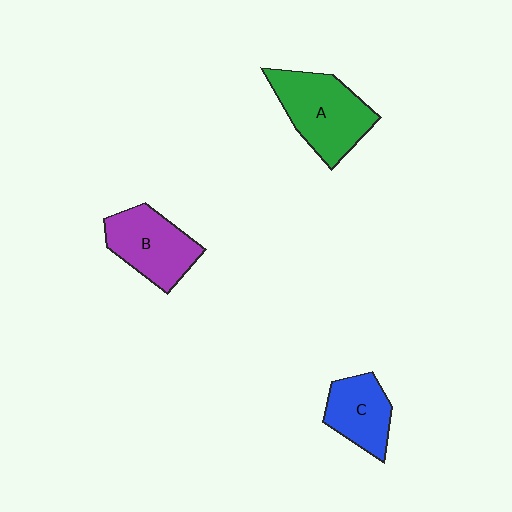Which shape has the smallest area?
Shape C (blue).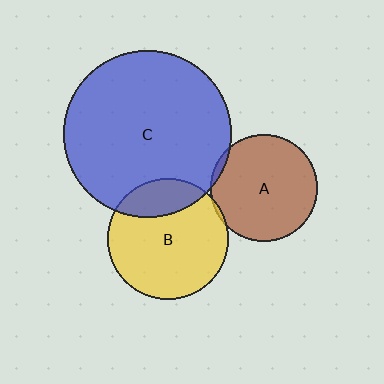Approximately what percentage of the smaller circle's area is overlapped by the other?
Approximately 20%.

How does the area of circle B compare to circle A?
Approximately 1.3 times.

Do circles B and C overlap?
Yes.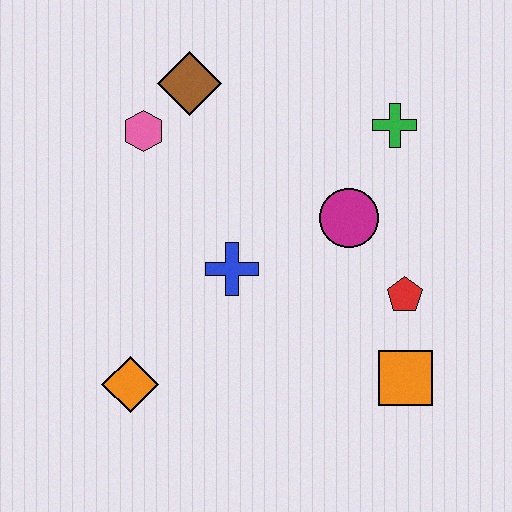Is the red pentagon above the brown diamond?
No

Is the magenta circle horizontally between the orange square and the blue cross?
Yes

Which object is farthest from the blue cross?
The green cross is farthest from the blue cross.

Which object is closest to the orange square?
The red pentagon is closest to the orange square.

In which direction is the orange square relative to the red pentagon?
The orange square is below the red pentagon.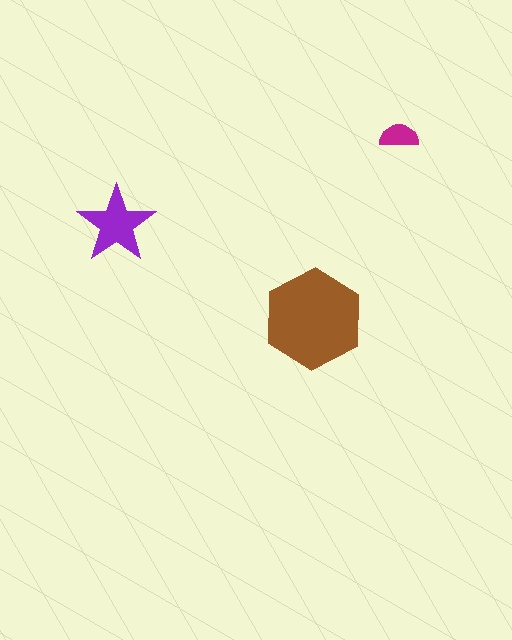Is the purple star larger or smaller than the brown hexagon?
Smaller.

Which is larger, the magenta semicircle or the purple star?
The purple star.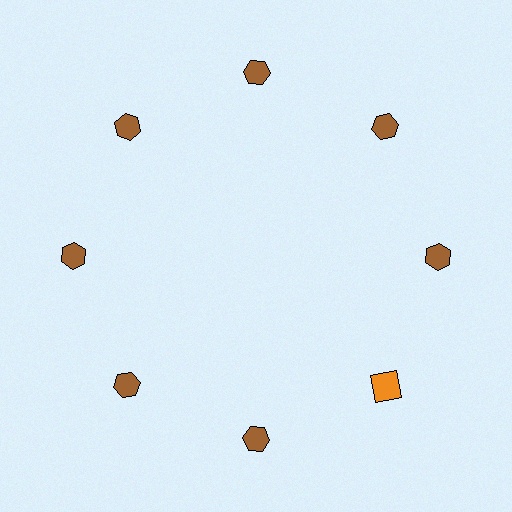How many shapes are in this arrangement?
There are 8 shapes arranged in a ring pattern.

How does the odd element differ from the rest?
It differs in both color (orange instead of brown) and shape (square instead of hexagon).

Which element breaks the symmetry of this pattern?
The orange square at roughly the 4 o'clock position breaks the symmetry. All other shapes are brown hexagons.